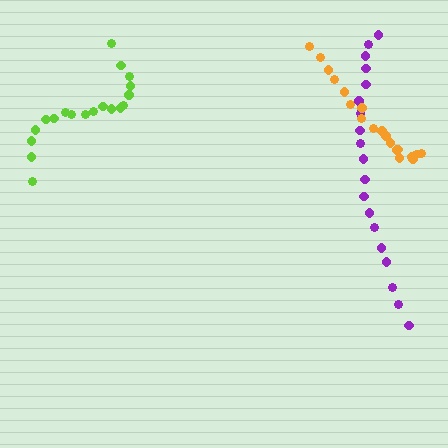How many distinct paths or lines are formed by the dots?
There are 3 distinct paths.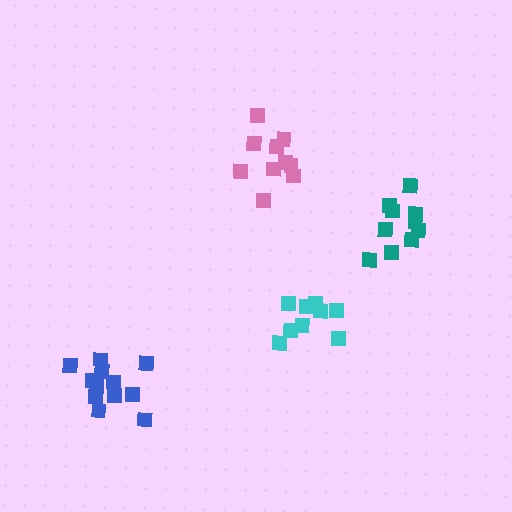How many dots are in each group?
Group 1: 10 dots, Group 2: 10 dots, Group 3: 9 dots, Group 4: 12 dots (41 total).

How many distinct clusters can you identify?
There are 4 distinct clusters.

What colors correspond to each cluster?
The clusters are colored: teal, pink, cyan, blue.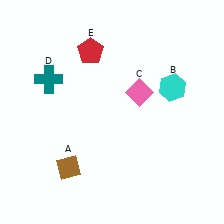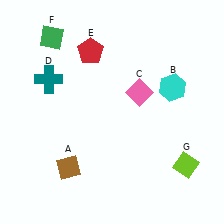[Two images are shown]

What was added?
A green diamond (F), a lime diamond (G) were added in Image 2.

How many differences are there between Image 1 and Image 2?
There are 2 differences between the two images.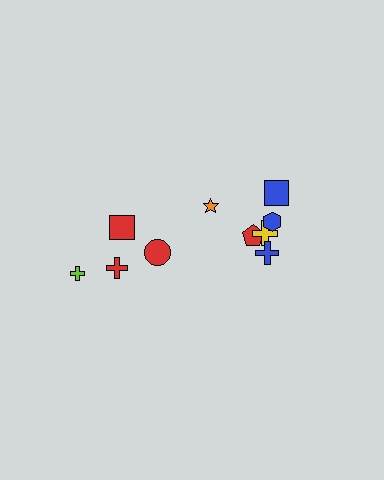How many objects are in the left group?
There are 4 objects.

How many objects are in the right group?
There are 6 objects.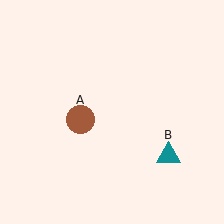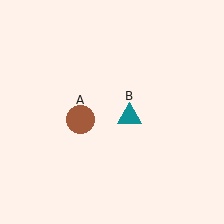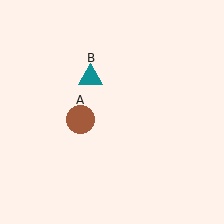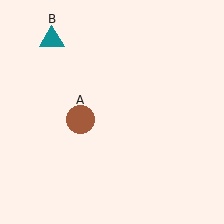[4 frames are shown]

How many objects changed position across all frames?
1 object changed position: teal triangle (object B).